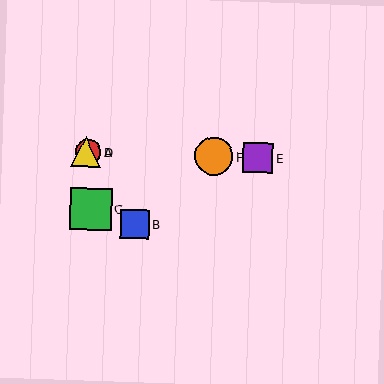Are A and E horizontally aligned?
Yes, both are at y≈152.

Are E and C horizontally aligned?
No, E is at y≈158 and C is at y≈209.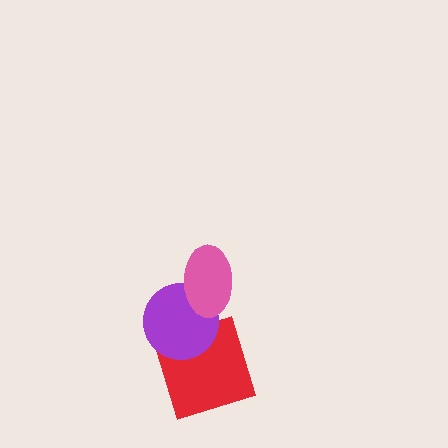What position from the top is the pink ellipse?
The pink ellipse is 1st from the top.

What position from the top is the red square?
The red square is 3rd from the top.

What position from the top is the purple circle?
The purple circle is 2nd from the top.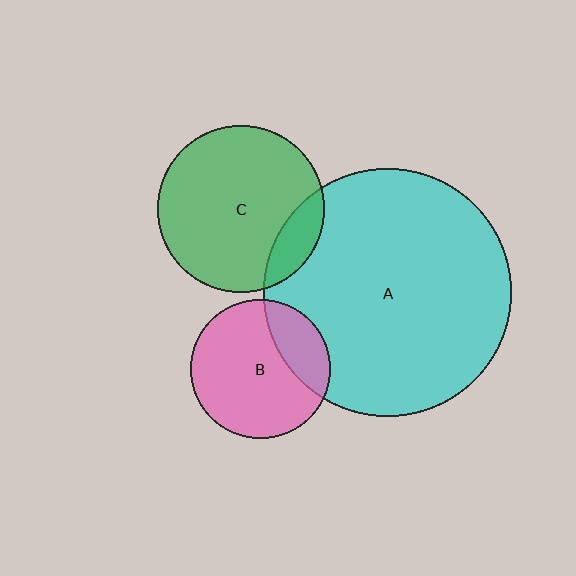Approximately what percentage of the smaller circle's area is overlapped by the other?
Approximately 25%.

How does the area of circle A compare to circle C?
Approximately 2.2 times.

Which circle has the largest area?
Circle A (cyan).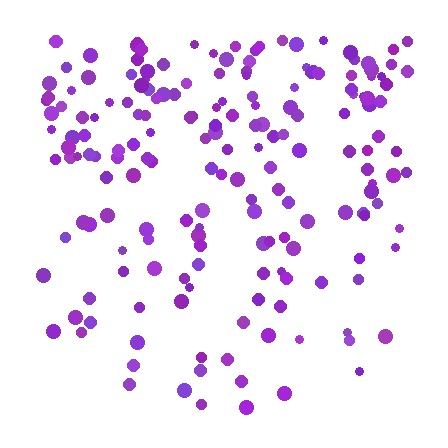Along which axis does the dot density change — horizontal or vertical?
Vertical.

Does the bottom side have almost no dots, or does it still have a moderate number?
Still a moderate number, just noticeably fewer than the top.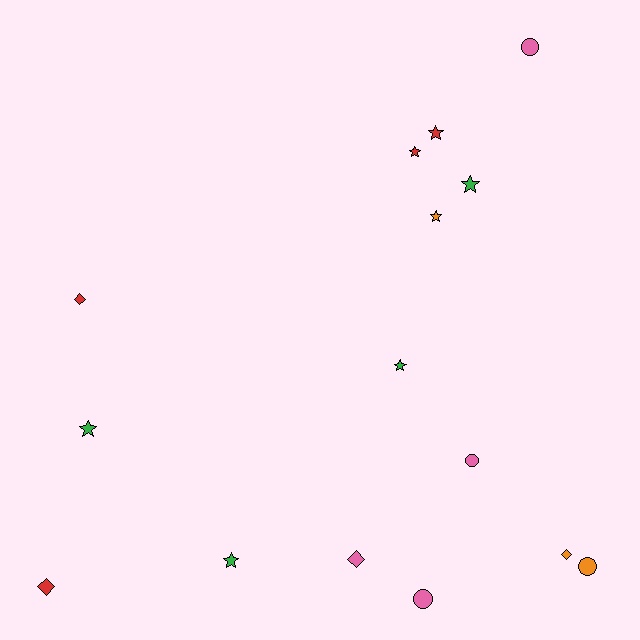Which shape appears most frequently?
Star, with 7 objects.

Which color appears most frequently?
Pink, with 4 objects.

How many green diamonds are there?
There are no green diamonds.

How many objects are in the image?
There are 15 objects.